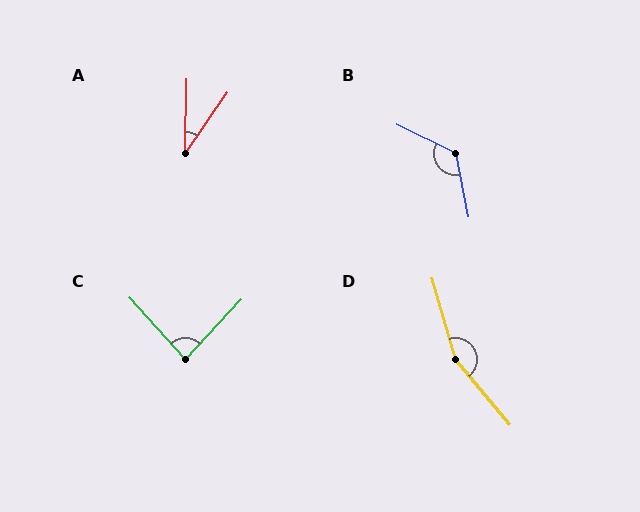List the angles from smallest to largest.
A (34°), C (85°), B (128°), D (157°).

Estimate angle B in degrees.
Approximately 128 degrees.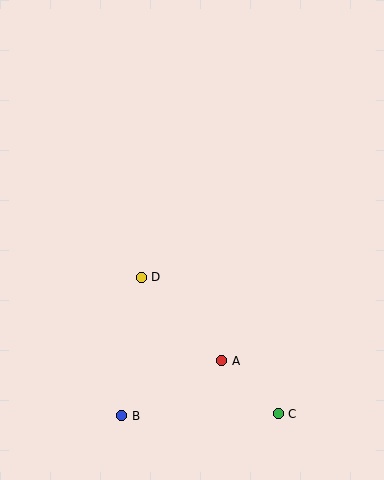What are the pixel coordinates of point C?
Point C is at (278, 414).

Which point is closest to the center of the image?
Point D at (141, 277) is closest to the center.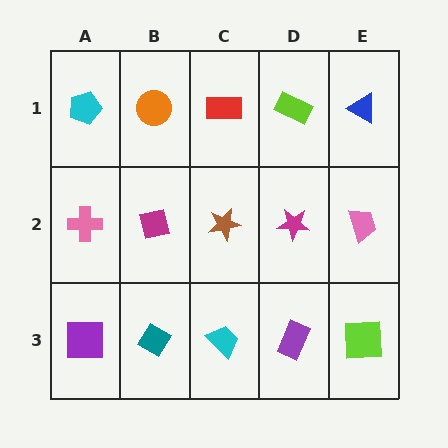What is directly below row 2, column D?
A purple rectangle.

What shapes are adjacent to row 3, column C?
A brown star (row 2, column C), a teal diamond (row 3, column B), a purple rectangle (row 3, column D).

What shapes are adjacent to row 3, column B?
A magenta square (row 2, column B), a purple square (row 3, column A), a cyan trapezoid (row 3, column C).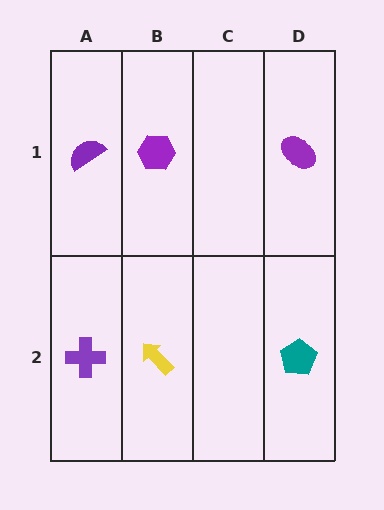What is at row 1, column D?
A purple ellipse.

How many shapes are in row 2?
3 shapes.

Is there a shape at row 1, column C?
No, that cell is empty.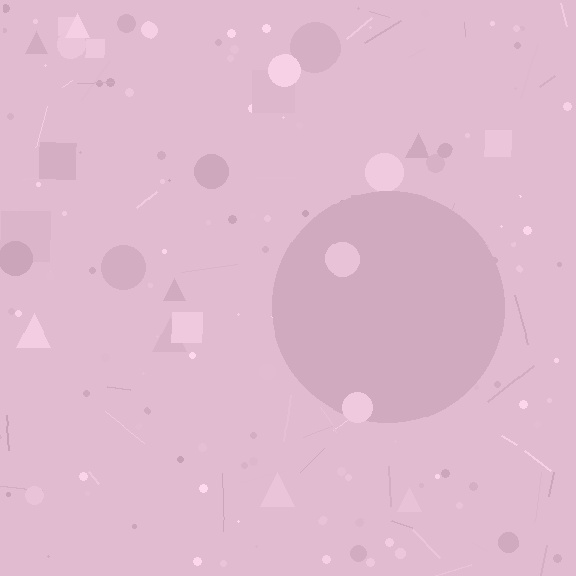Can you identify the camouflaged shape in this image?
The camouflaged shape is a circle.